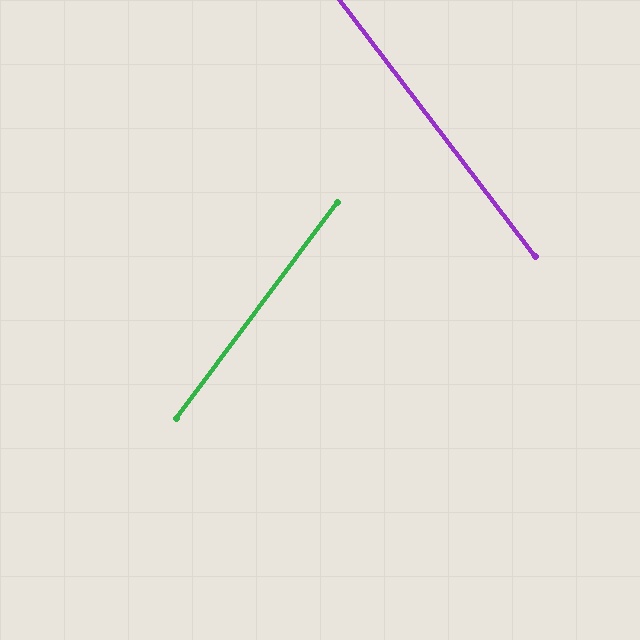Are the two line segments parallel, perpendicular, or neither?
Neither parallel nor perpendicular — they differ by about 74°.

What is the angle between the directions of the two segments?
Approximately 74 degrees.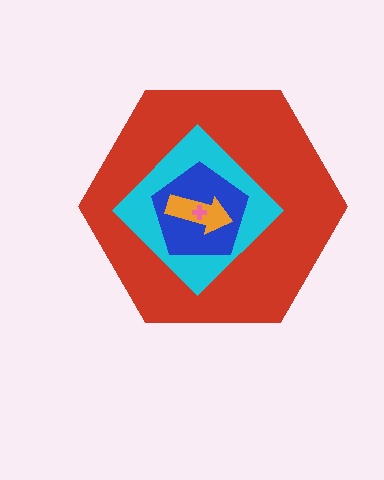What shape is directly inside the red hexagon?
The cyan diamond.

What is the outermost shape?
The red hexagon.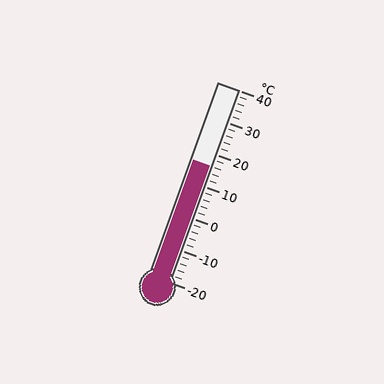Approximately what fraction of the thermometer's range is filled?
The thermometer is filled to approximately 60% of its range.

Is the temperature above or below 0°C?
The temperature is above 0°C.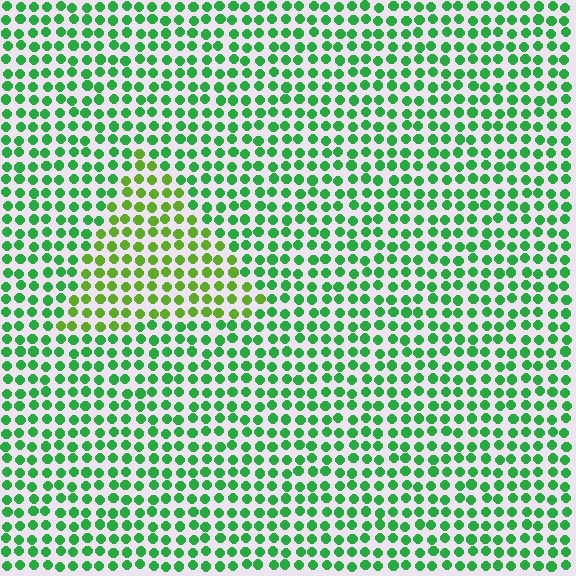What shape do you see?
I see a triangle.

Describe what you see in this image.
The image is filled with small green elements in a uniform arrangement. A triangle-shaped region is visible where the elements are tinted to a slightly different hue, forming a subtle color boundary.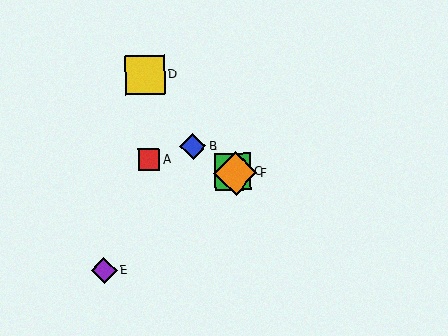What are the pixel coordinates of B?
Object B is at (193, 146).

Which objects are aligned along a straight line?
Objects B, C, F are aligned along a straight line.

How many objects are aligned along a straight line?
3 objects (B, C, F) are aligned along a straight line.